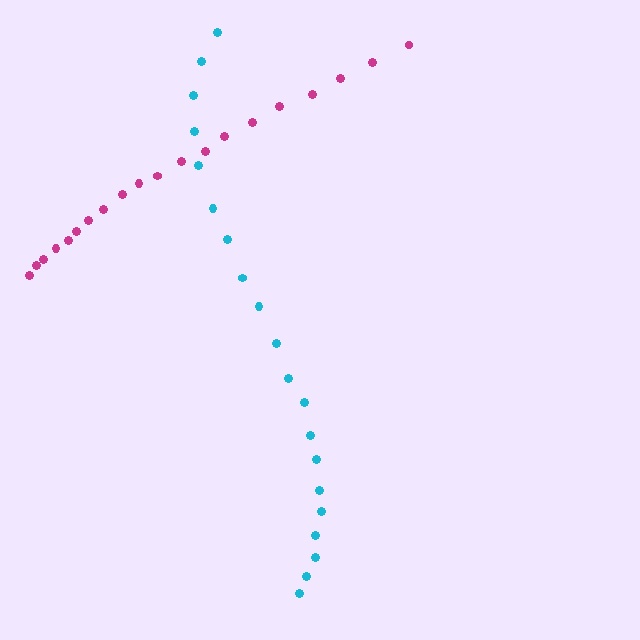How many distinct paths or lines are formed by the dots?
There are 2 distinct paths.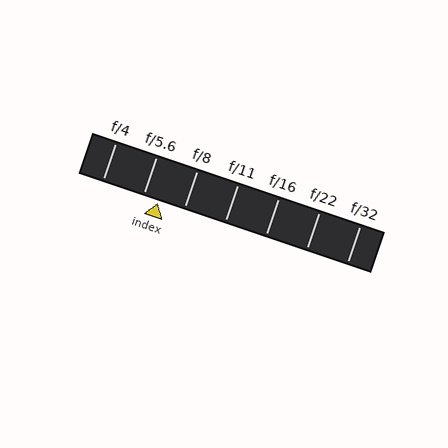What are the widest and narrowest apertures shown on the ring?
The widest aperture shown is f/4 and the narrowest is f/32.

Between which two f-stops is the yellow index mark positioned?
The index mark is between f/5.6 and f/8.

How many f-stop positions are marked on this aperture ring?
There are 7 f-stop positions marked.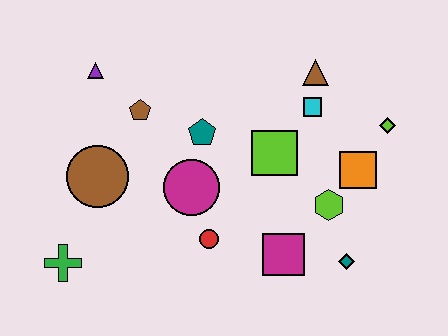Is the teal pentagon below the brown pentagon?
Yes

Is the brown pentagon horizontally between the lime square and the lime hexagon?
No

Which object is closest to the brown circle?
The brown pentagon is closest to the brown circle.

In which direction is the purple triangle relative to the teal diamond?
The purple triangle is to the left of the teal diamond.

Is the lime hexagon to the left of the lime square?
No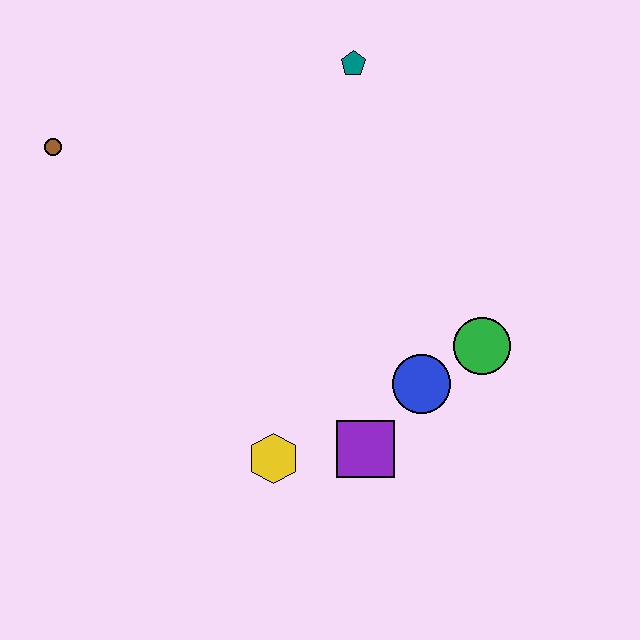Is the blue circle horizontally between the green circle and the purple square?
Yes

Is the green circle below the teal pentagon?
Yes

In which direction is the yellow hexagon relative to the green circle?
The yellow hexagon is to the left of the green circle.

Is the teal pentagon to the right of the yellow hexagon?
Yes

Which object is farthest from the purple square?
The brown circle is farthest from the purple square.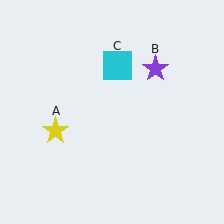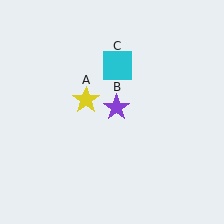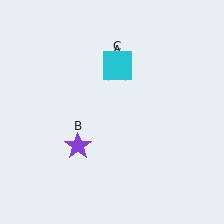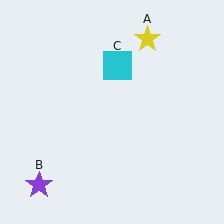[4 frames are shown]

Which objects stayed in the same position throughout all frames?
Cyan square (object C) remained stationary.